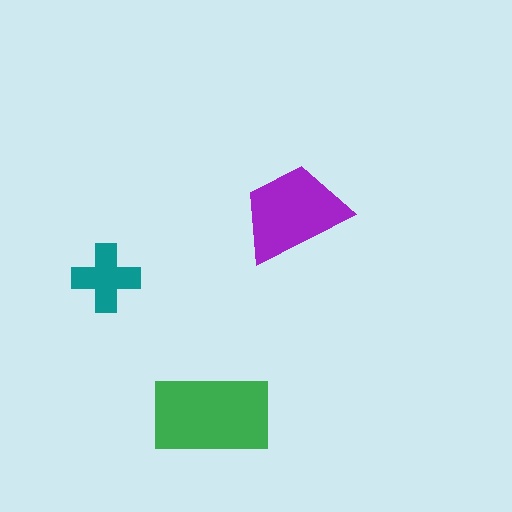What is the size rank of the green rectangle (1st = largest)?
1st.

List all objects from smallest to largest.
The teal cross, the purple trapezoid, the green rectangle.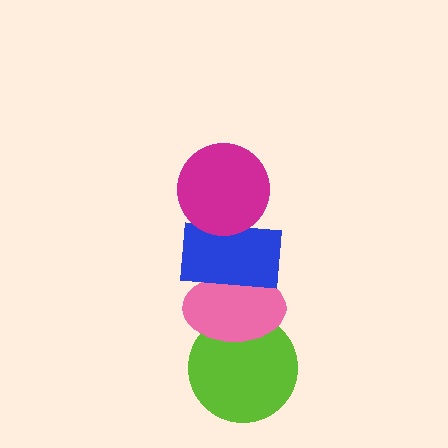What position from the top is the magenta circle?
The magenta circle is 1st from the top.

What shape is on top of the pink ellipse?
The blue rectangle is on top of the pink ellipse.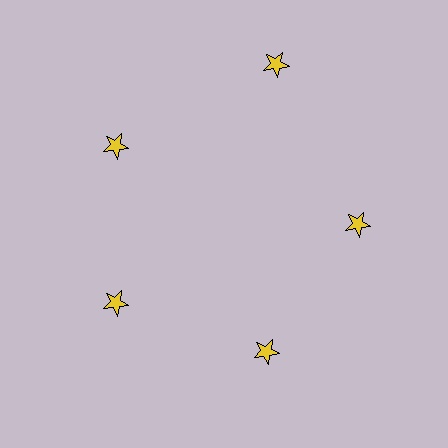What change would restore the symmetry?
The symmetry would be restored by moving it inward, back onto the ring so that all 5 stars sit at equal angles and equal distance from the center.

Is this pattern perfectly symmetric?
No. The 5 yellow stars are arranged in a ring, but one element near the 1 o'clock position is pushed outward from the center, breaking the 5-fold rotational symmetry.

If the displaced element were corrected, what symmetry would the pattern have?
It would have 5-fold rotational symmetry — the pattern would map onto itself every 72 degrees.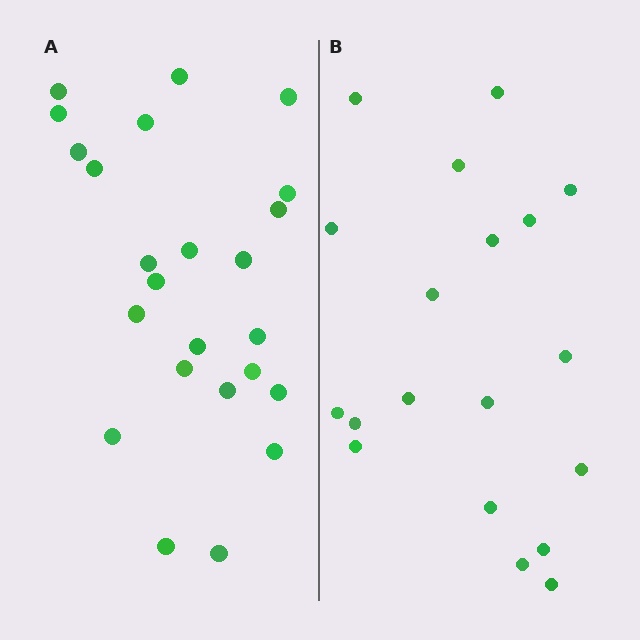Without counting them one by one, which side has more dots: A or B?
Region A (the left region) has more dots.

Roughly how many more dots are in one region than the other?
Region A has about 5 more dots than region B.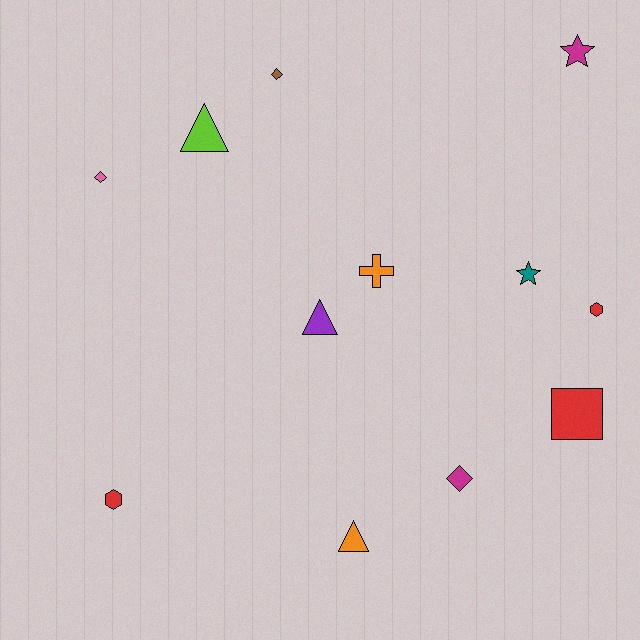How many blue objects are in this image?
There are no blue objects.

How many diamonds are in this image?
There are 3 diamonds.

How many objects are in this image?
There are 12 objects.